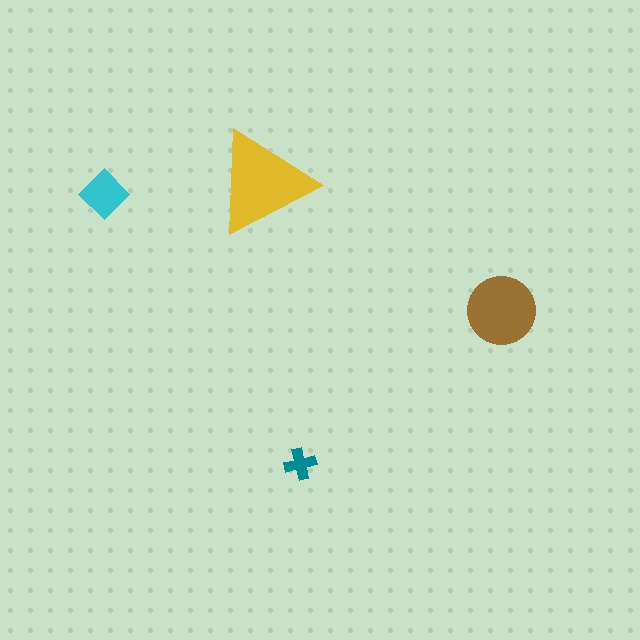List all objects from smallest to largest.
The teal cross, the cyan diamond, the brown circle, the yellow triangle.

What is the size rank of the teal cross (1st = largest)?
4th.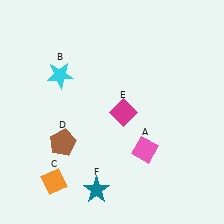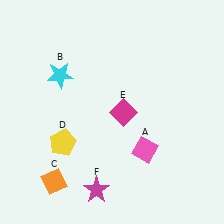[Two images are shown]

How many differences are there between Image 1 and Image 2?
There are 2 differences between the two images.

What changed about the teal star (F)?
In Image 1, F is teal. In Image 2, it changed to magenta.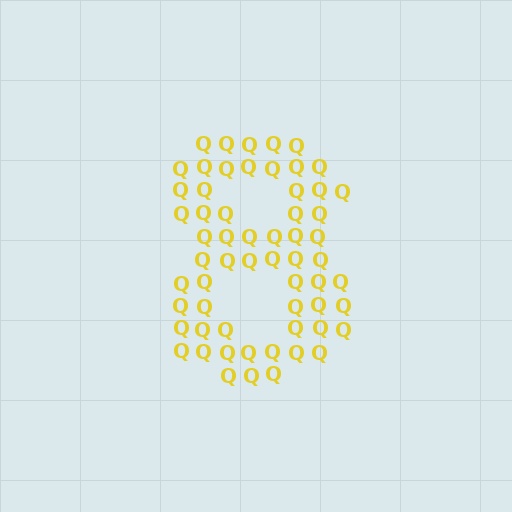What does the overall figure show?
The overall figure shows the digit 8.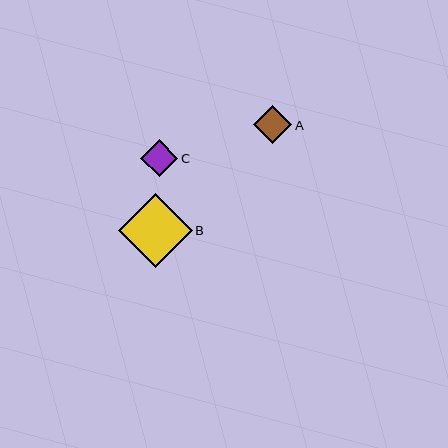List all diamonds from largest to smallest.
From largest to smallest: B, A, C.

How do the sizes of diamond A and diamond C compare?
Diamond A and diamond C are approximately the same size.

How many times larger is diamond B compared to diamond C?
Diamond B is approximately 2.0 times the size of diamond C.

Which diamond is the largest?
Diamond B is the largest with a size of approximately 74 pixels.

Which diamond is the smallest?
Diamond C is the smallest with a size of approximately 38 pixels.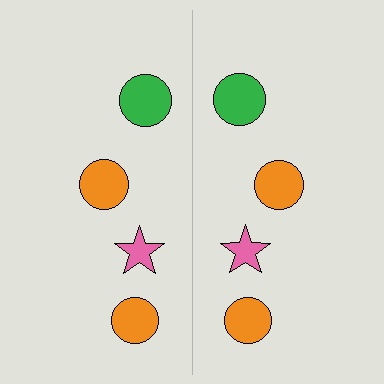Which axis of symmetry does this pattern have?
The pattern has a vertical axis of symmetry running through the center of the image.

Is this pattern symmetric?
Yes, this pattern has bilateral (reflection) symmetry.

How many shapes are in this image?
There are 8 shapes in this image.